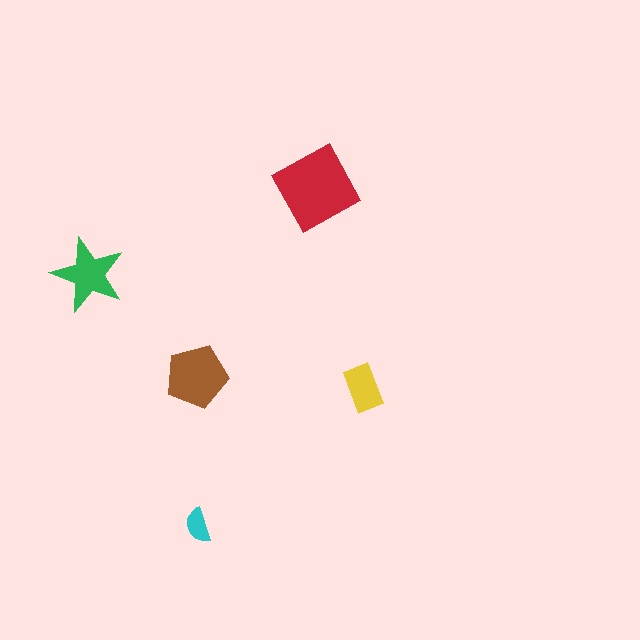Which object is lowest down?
The cyan semicircle is bottommost.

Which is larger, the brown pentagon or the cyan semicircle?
The brown pentagon.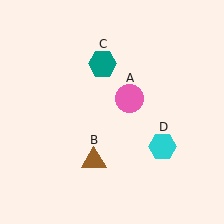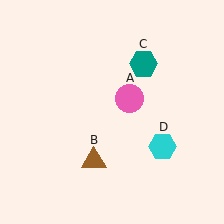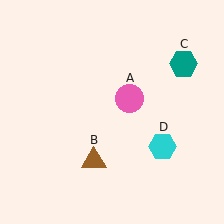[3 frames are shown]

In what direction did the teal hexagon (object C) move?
The teal hexagon (object C) moved right.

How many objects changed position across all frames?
1 object changed position: teal hexagon (object C).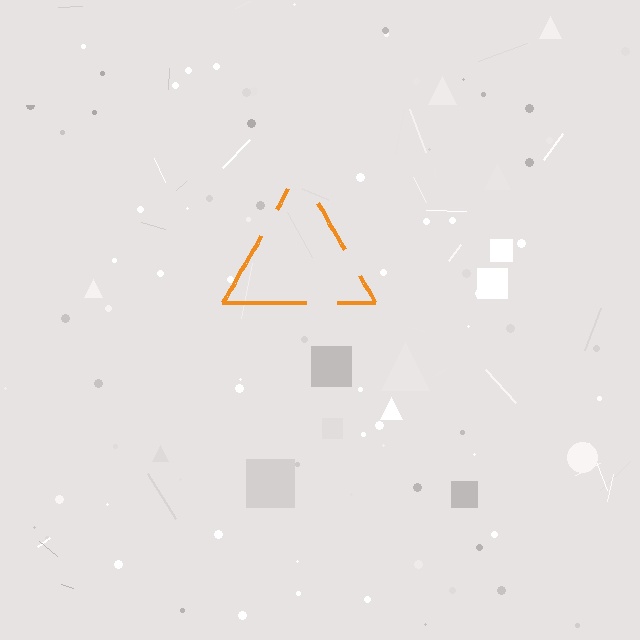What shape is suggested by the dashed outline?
The dashed outline suggests a triangle.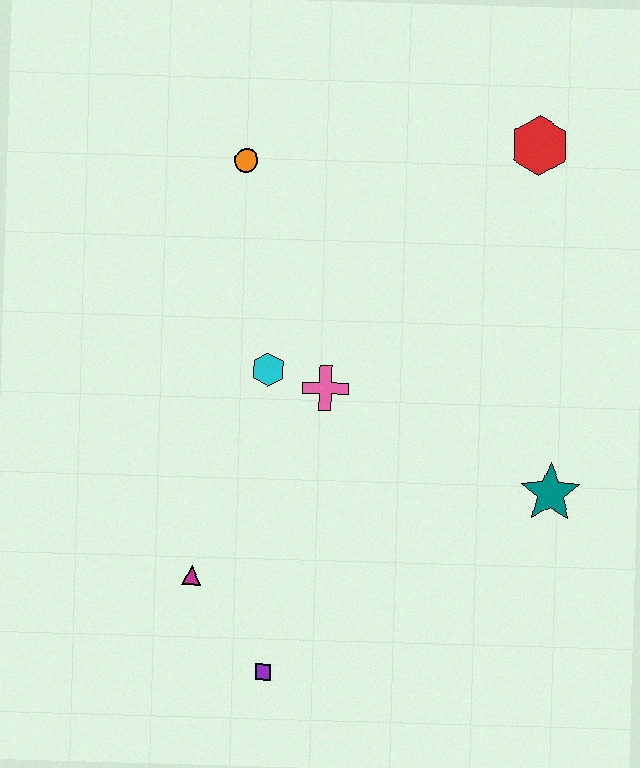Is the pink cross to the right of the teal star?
No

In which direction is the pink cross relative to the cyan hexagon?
The pink cross is to the right of the cyan hexagon.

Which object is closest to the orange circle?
The cyan hexagon is closest to the orange circle.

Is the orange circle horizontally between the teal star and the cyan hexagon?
No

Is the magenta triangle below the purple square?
No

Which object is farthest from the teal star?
The orange circle is farthest from the teal star.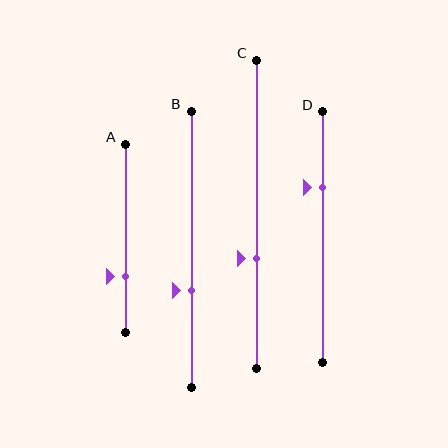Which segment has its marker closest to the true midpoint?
Segment C has its marker closest to the true midpoint.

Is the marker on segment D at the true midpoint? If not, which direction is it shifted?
No, the marker on segment D is shifted upward by about 20% of the segment length.